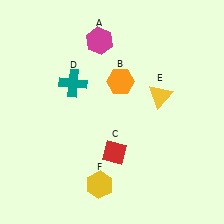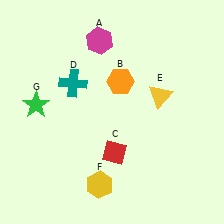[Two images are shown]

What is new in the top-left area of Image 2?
A green star (G) was added in the top-left area of Image 2.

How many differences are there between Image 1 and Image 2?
There is 1 difference between the two images.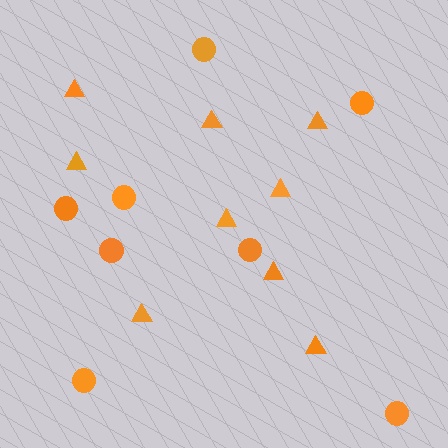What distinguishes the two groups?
There are 2 groups: one group of triangles (9) and one group of circles (8).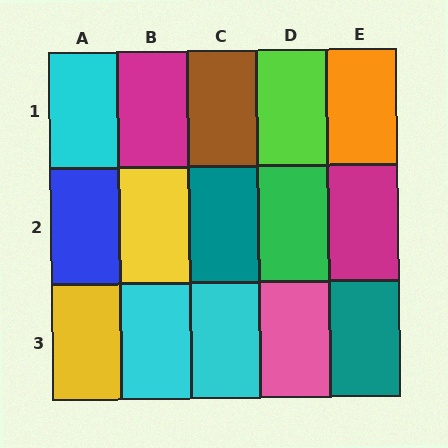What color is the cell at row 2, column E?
Magenta.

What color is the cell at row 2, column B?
Yellow.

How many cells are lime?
1 cell is lime.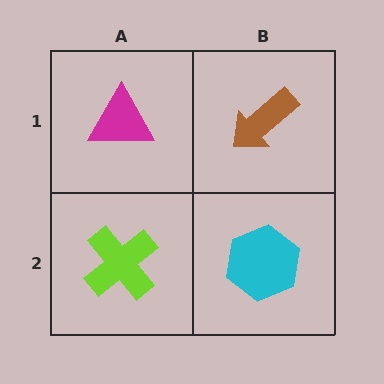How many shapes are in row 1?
2 shapes.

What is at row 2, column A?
A lime cross.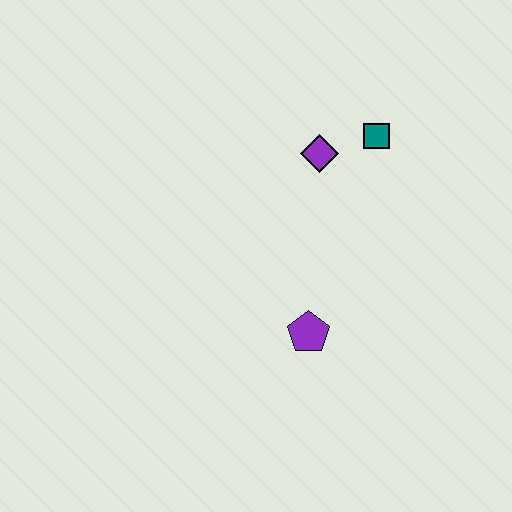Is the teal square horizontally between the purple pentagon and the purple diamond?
No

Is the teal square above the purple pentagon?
Yes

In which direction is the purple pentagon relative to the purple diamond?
The purple pentagon is below the purple diamond.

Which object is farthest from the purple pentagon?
The teal square is farthest from the purple pentagon.